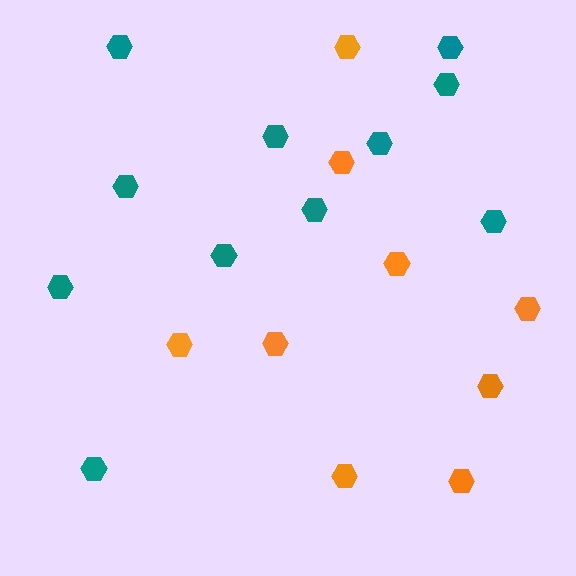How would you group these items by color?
There are 2 groups: one group of teal hexagons (11) and one group of orange hexagons (9).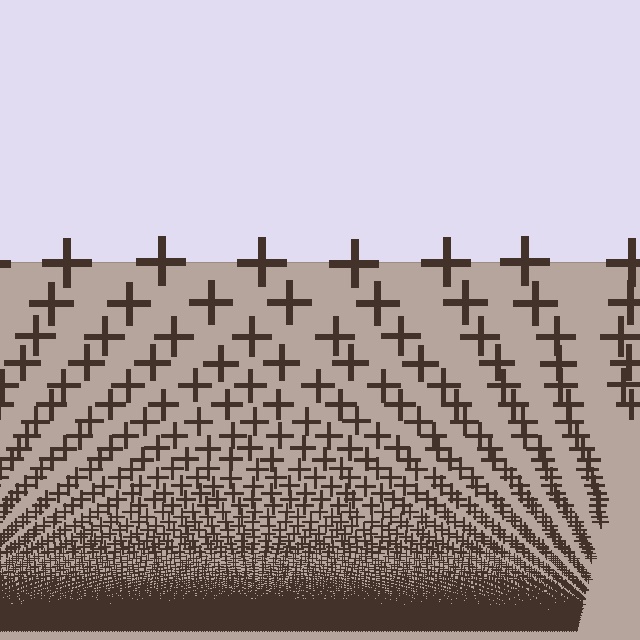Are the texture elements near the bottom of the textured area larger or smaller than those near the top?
Smaller. The gradient is inverted — elements near the bottom are smaller and denser.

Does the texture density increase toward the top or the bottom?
Density increases toward the bottom.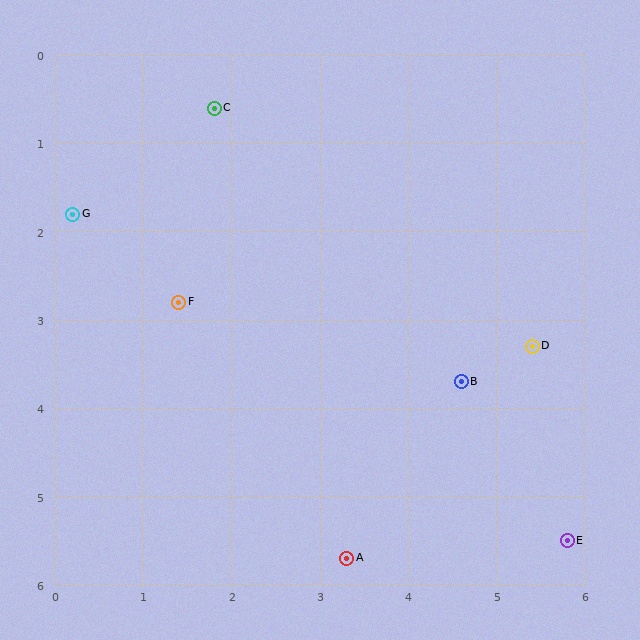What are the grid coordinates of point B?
Point B is at approximately (4.6, 3.7).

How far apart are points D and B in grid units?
Points D and B are about 0.9 grid units apart.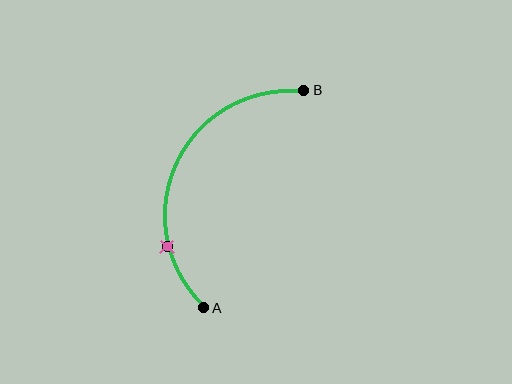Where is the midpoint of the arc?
The arc midpoint is the point on the curve farthest from the straight line joining A and B. It sits to the left of that line.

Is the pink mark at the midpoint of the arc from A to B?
No. The pink mark lies on the arc but is closer to endpoint A. The arc midpoint would be at the point on the curve equidistant along the arc from both A and B.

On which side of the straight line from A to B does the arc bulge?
The arc bulges to the left of the straight line connecting A and B.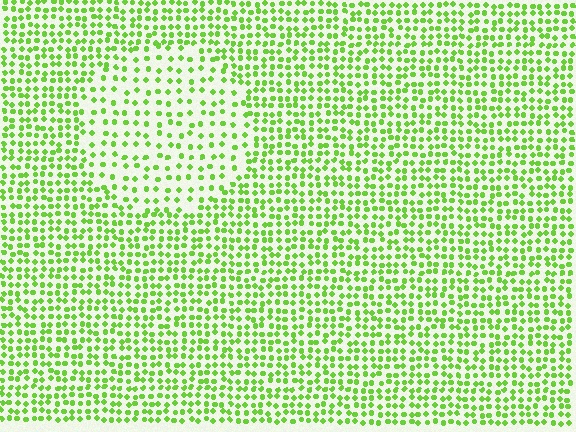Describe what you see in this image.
The image contains small lime elements arranged at two different densities. A circle-shaped region is visible where the elements are less densely packed than the surrounding area.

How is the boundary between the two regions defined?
The boundary is defined by a change in element density (approximately 1.9x ratio). All elements are the same color, size, and shape.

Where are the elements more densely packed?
The elements are more densely packed outside the circle boundary.